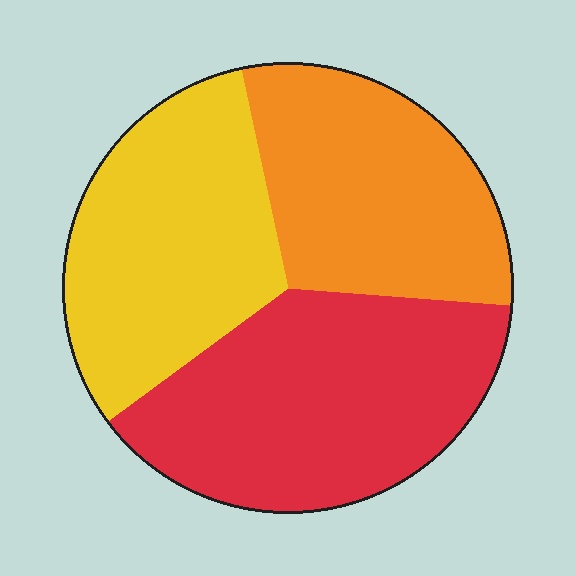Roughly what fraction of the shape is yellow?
Yellow covers 32% of the shape.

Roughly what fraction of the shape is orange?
Orange takes up between a quarter and a half of the shape.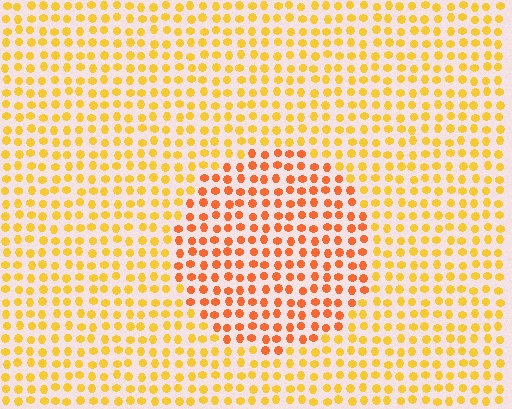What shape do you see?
I see a circle.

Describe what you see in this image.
The image is filled with small yellow elements in a uniform arrangement. A circle-shaped region is visible where the elements are tinted to a slightly different hue, forming a subtle color boundary.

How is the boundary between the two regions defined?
The boundary is defined purely by a slight shift in hue (about 30 degrees). Spacing, size, and orientation are identical on both sides.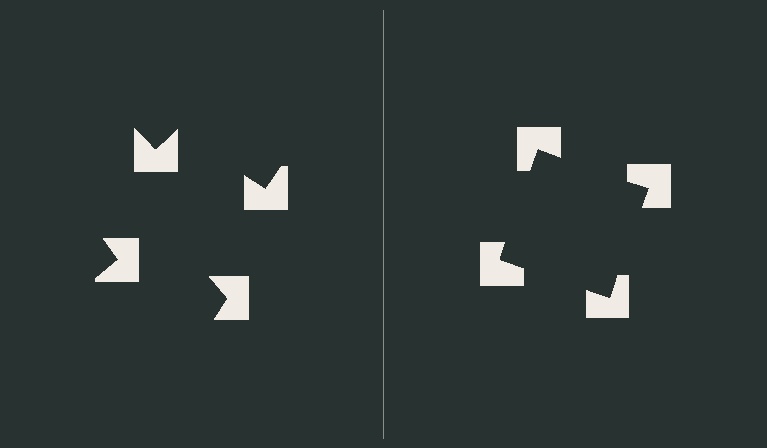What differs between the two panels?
The notched squares are positioned identically on both sides; only the wedge orientations differ. On the right they align to a square; on the left they are misaligned.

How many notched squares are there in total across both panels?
8 — 4 on each side.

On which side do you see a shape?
An illusory square appears on the right side. On the left side the wedge cuts are rotated, so no coherent shape forms.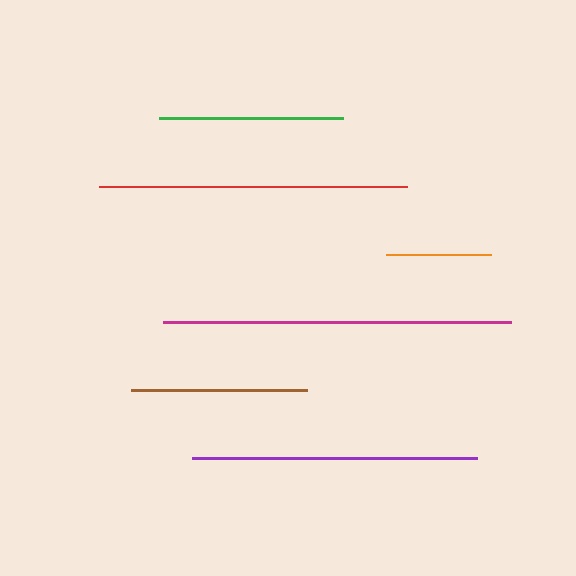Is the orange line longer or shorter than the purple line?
The purple line is longer than the orange line.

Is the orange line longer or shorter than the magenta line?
The magenta line is longer than the orange line.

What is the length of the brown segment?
The brown segment is approximately 175 pixels long.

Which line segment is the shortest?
The orange line is the shortest at approximately 105 pixels.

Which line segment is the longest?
The magenta line is the longest at approximately 348 pixels.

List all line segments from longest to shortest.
From longest to shortest: magenta, red, purple, green, brown, orange.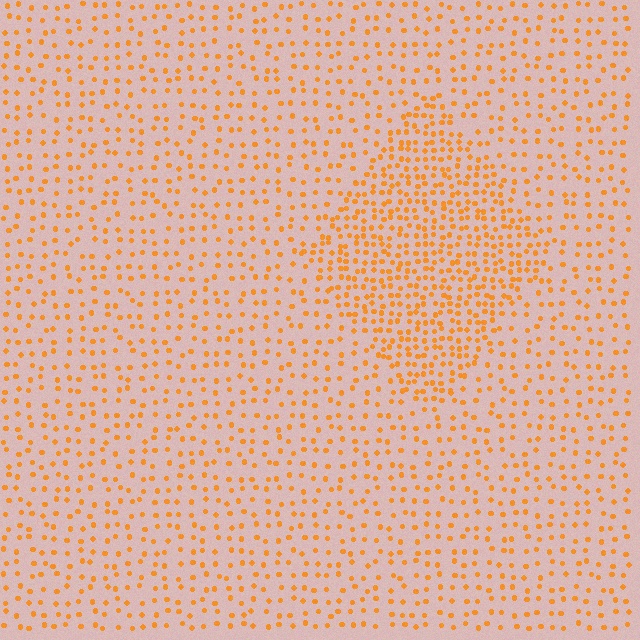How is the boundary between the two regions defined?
The boundary is defined by a change in element density (approximately 2.1x ratio). All elements are the same color, size, and shape.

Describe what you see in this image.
The image contains small orange elements arranged at two different densities. A diamond-shaped region is visible where the elements are more densely packed than the surrounding area.